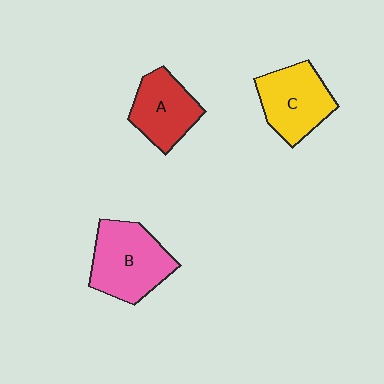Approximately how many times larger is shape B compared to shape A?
Approximately 1.3 times.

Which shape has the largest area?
Shape B (pink).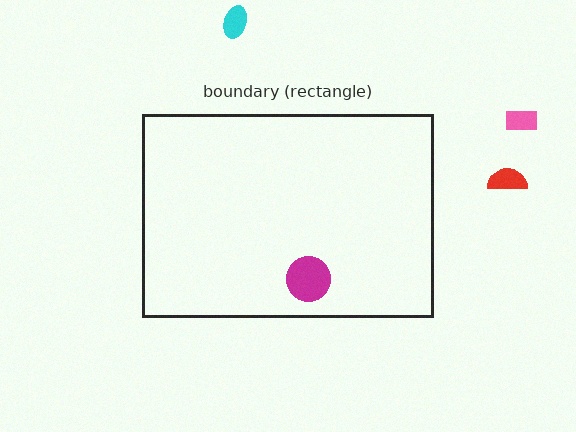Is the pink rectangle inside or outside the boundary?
Outside.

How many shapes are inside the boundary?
1 inside, 3 outside.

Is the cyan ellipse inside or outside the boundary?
Outside.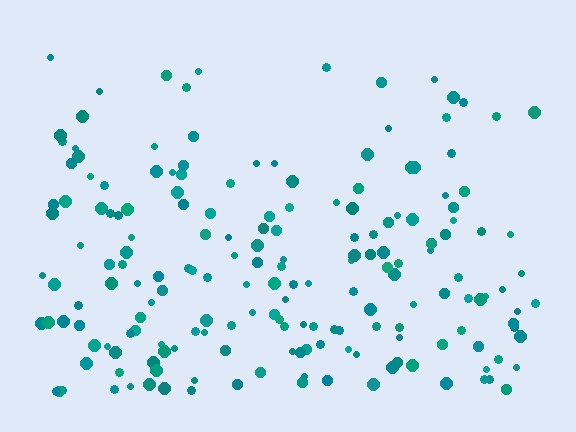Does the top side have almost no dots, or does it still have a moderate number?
Still a moderate number, just noticeably fewer than the bottom.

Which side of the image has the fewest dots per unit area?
The top.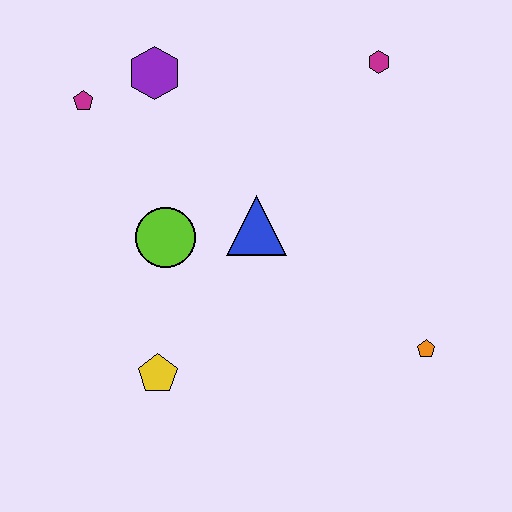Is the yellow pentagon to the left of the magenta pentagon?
No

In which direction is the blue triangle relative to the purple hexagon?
The blue triangle is below the purple hexagon.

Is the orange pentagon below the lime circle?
Yes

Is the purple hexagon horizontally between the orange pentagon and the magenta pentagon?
Yes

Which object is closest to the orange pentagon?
The blue triangle is closest to the orange pentagon.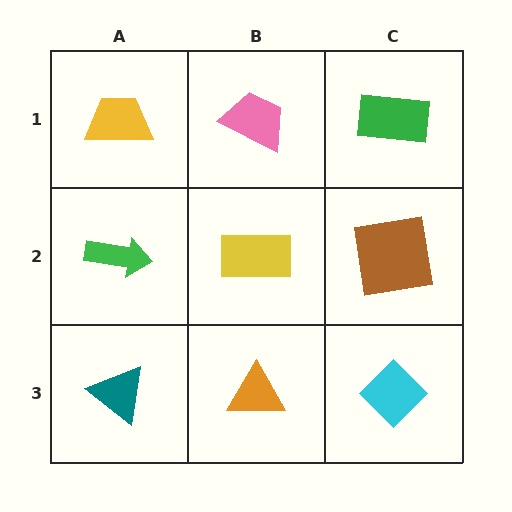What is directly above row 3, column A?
A green arrow.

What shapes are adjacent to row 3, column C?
A brown square (row 2, column C), an orange triangle (row 3, column B).